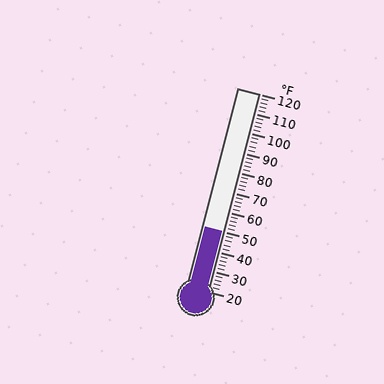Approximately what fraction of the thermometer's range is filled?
The thermometer is filled to approximately 30% of its range.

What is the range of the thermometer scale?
The thermometer scale ranges from 20°F to 120°F.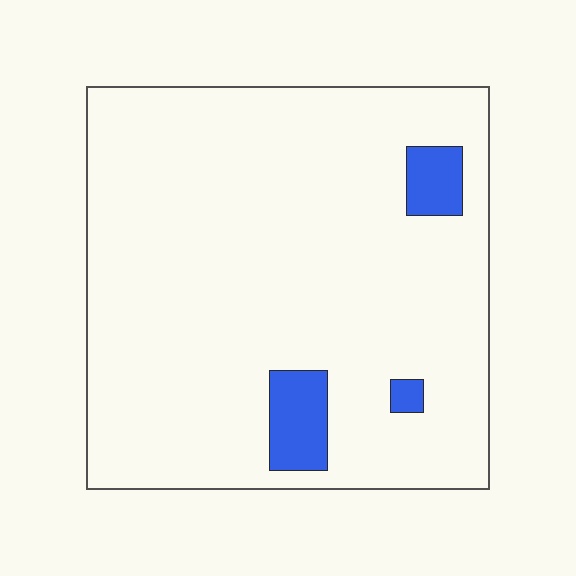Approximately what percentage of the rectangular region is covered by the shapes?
Approximately 5%.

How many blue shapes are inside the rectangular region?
3.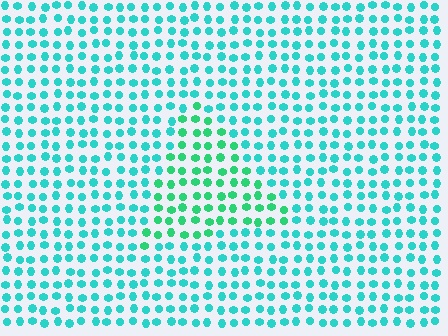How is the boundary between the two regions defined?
The boundary is defined purely by a slight shift in hue (about 30 degrees). Spacing, size, and orientation are identical on both sides.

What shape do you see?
I see a triangle.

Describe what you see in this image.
The image is filled with small cyan elements in a uniform arrangement. A triangle-shaped region is visible where the elements are tinted to a slightly different hue, forming a subtle color boundary.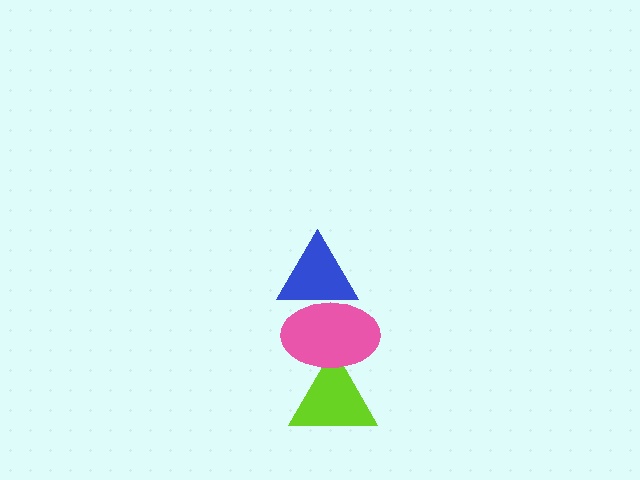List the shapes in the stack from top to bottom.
From top to bottom: the blue triangle, the pink ellipse, the lime triangle.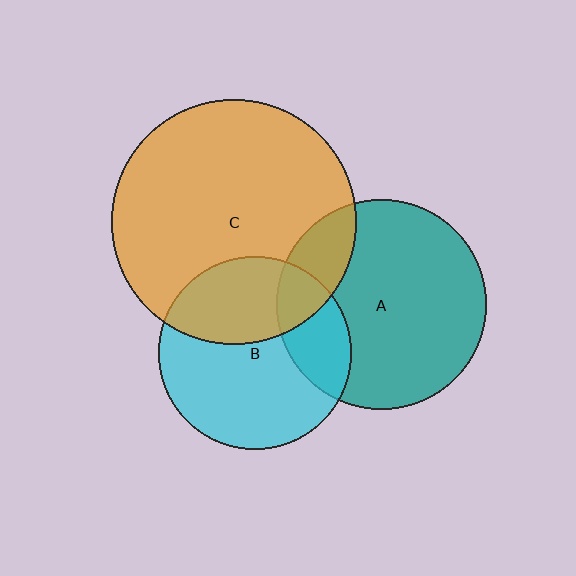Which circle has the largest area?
Circle C (orange).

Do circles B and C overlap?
Yes.